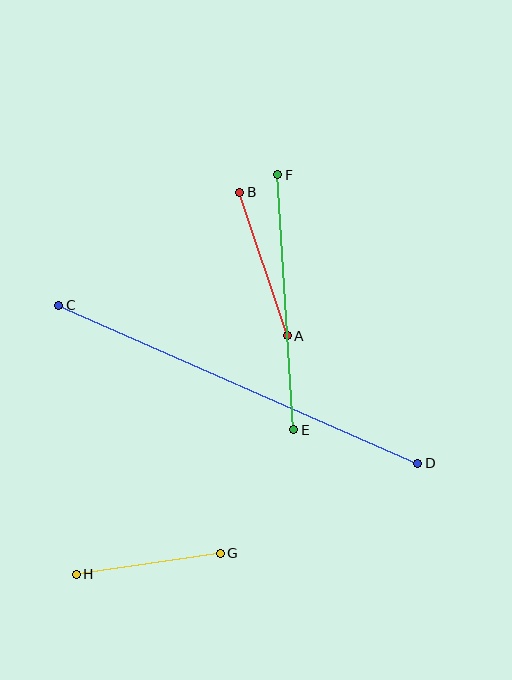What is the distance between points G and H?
The distance is approximately 146 pixels.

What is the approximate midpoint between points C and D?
The midpoint is at approximately (238, 384) pixels.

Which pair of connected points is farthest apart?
Points C and D are farthest apart.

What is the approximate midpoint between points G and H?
The midpoint is at approximately (148, 564) pixels.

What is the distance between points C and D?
The distance is approximately 392 pixels.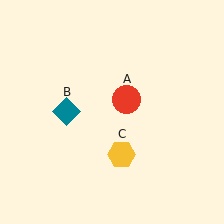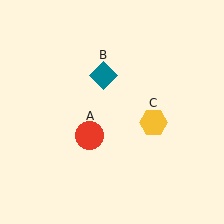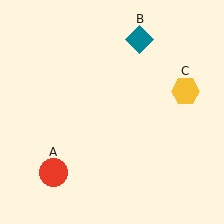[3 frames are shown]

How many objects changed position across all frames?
3 objects changed position: red circle (object A), teal diamond (object B), yellow hexagon (object C).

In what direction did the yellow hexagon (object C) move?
The yellow hexagon (object C) moved up and to the right.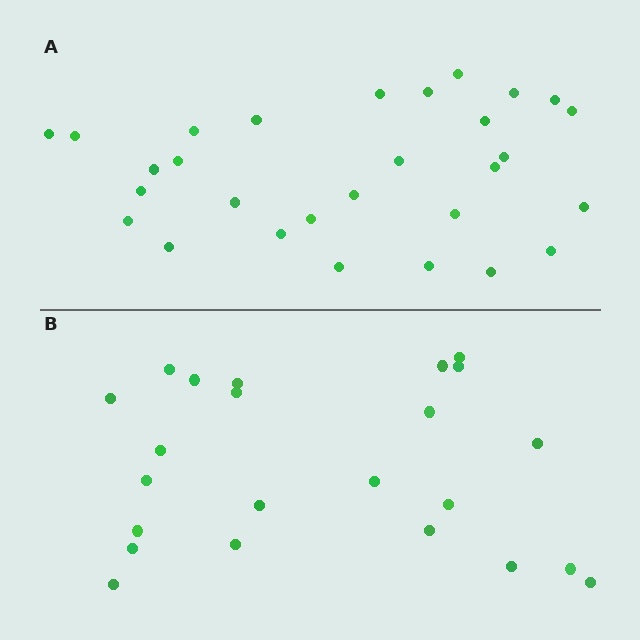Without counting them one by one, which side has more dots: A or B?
Region A (the top region) has more dots.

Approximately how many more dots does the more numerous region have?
Region A has about 6 more dots than region B.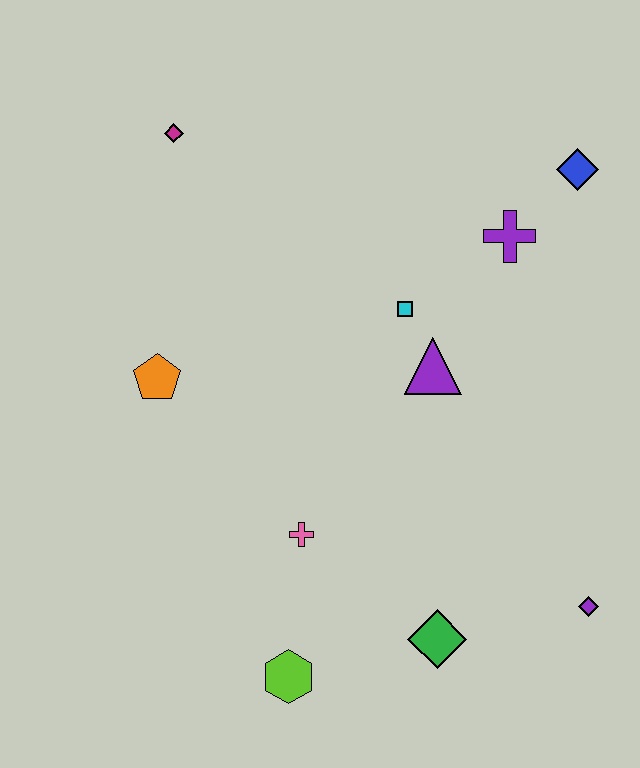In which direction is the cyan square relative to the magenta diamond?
The cyan square is to the right of the magenta diamond.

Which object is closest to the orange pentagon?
The pink cross is closest to the orange pentagon.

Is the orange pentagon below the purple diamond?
No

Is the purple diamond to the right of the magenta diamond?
Yes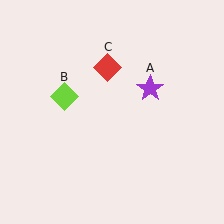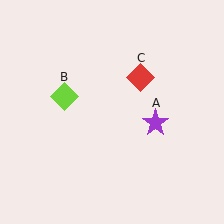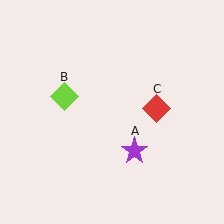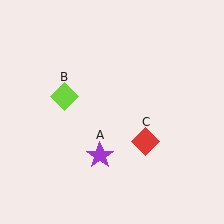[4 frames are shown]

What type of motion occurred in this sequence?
The purple star (object A), red diamond (object C) rotated clockwise around the center of the scene.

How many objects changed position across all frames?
2 objects changed position: purple star (object A), red diamond (object C).